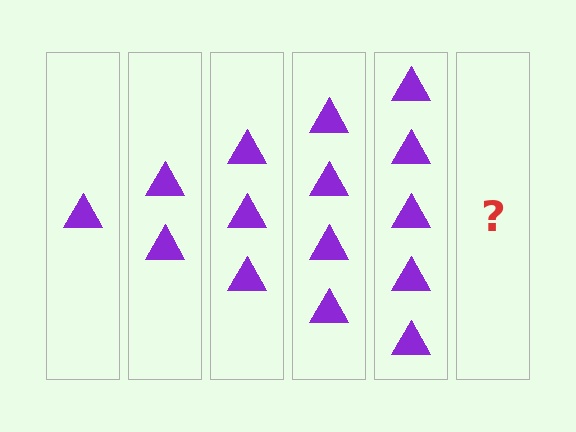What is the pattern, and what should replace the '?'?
The pattern is that each step adds one more triangle. The '?' should be 6 triangles.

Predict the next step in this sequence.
The next step is 6 triangles.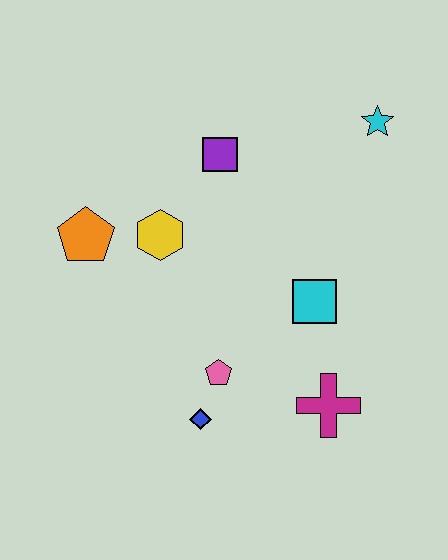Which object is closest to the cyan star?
The purple square is closest to the cyan star.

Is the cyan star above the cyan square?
Yes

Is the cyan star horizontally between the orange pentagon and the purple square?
No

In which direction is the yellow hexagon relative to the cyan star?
The yellow hexagon is to the left of the cyan star.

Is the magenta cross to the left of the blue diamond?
No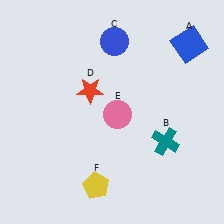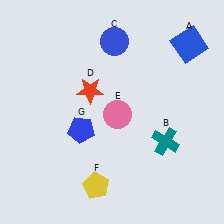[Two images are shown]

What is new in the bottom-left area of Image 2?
A blue pentagon (G) was added in the bottom-left area of Image 2.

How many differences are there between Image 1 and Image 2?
There is 1 difference between the two images.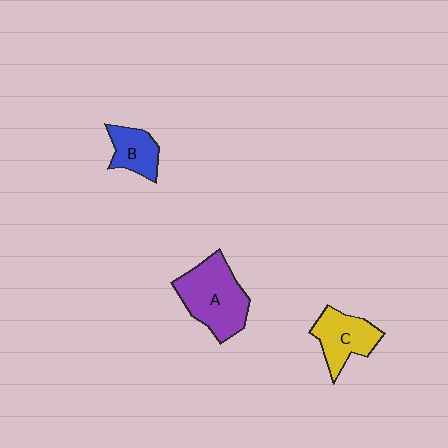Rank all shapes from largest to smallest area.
From largest to smallest: A (purple), C (yellow), B (blue).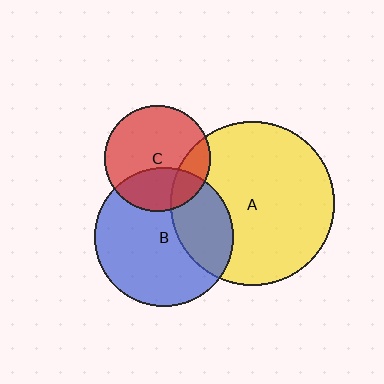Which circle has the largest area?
Circle A (yellow).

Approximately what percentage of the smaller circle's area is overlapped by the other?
Approximately 30%.